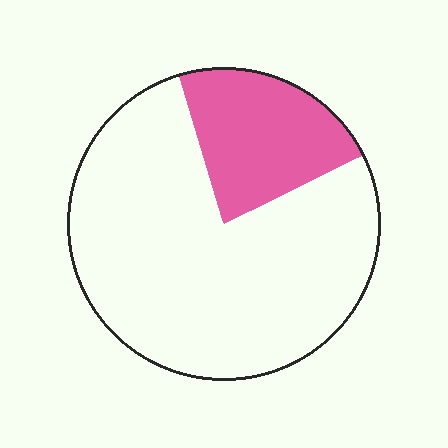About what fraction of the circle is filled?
About one fifth (1/5).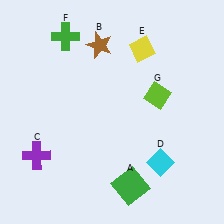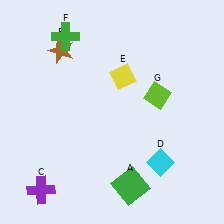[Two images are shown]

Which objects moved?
The objects that moved are: the brown star (B), the purple cross (C), the yellow diamond (E).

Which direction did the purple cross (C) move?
The purple cross (C) moved down.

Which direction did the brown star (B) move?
The brown star (B) moved left.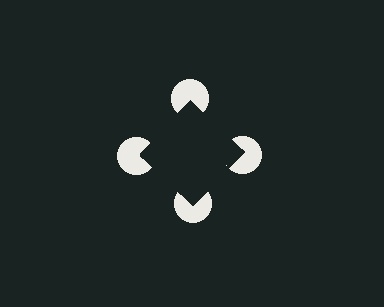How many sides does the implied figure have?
4 sides.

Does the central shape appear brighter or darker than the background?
It typically appears slightly darker than the background, even though no actual brightness change is drawn.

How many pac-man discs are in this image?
There are 4 — one at each vertex of the illusory square.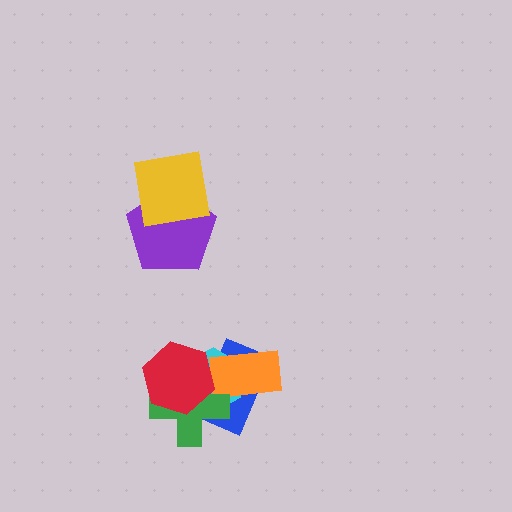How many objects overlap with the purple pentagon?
1 object overlaps with the purple pentagon.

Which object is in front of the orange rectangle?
The green cross is in front of the orange rectangle.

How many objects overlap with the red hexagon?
3 objects overlap with the red hexagon.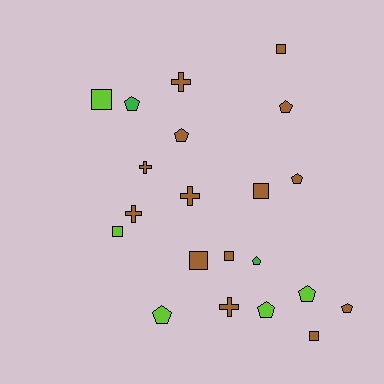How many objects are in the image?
There are 21 objects.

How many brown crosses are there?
There are 5 brown crosses.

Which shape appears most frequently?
Pentagon, with 9 objects.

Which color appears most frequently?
Brown, with 14 objects.